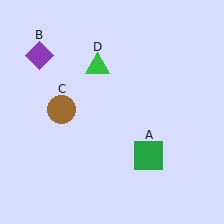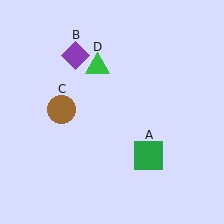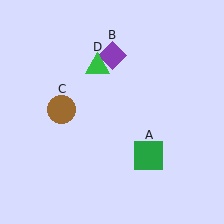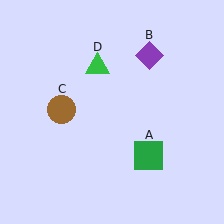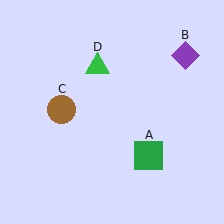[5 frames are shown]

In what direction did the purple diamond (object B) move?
The purple diamond (object B) moved right.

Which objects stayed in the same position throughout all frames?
Green square (object A) and brown circle (object C) and green triangle (object D) remained stationary.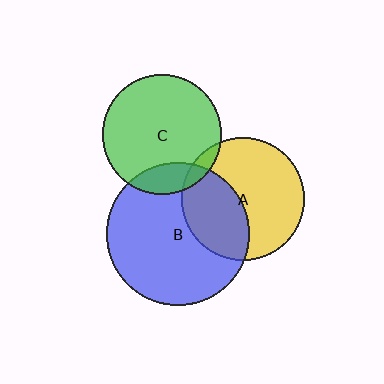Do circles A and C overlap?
Yes.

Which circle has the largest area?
Circle B (blue).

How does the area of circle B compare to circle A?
Approximately 1.3 times.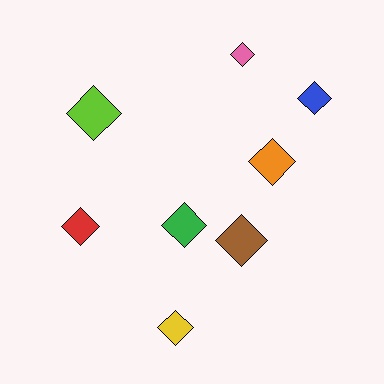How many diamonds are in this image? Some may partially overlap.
There are 8 diamonds.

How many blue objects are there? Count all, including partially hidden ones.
There is 1 blue object.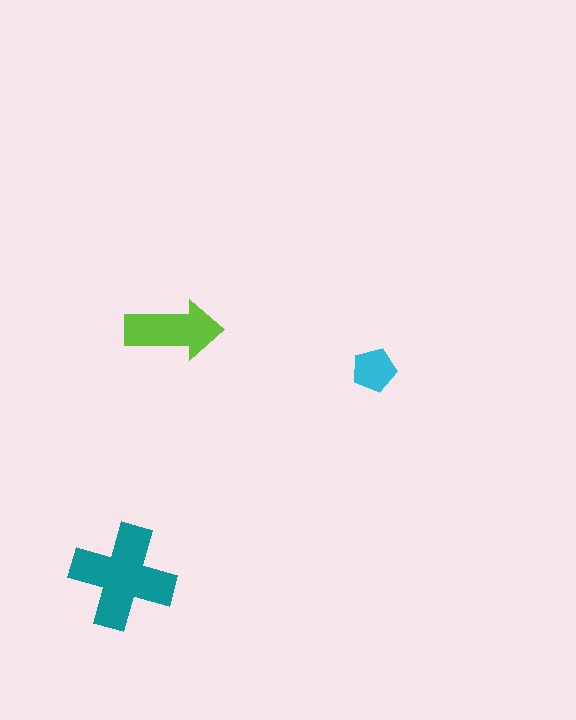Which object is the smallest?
The cyan pentagon.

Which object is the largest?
The teal cross.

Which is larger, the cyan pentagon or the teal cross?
The teal cross.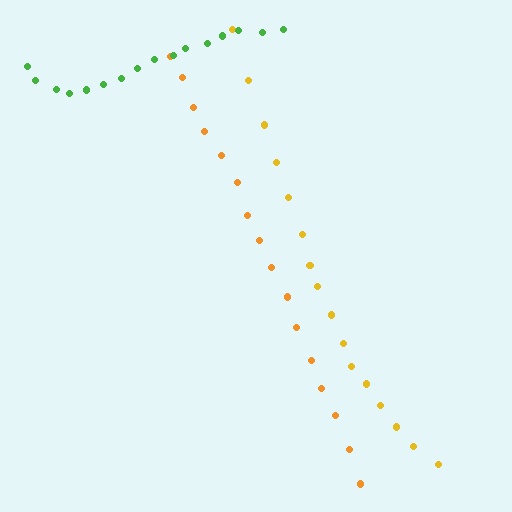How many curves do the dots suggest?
There are 3 distinct paths.